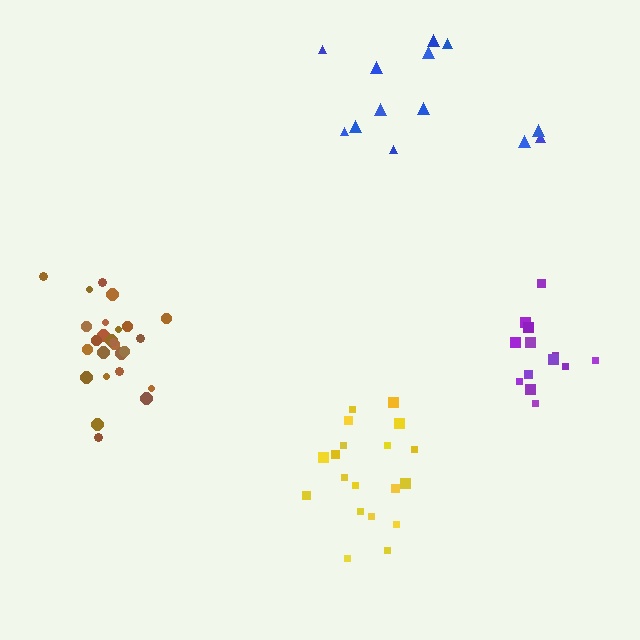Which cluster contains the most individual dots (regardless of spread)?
Brown (27).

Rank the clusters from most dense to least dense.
brown, yellow, purple, blue.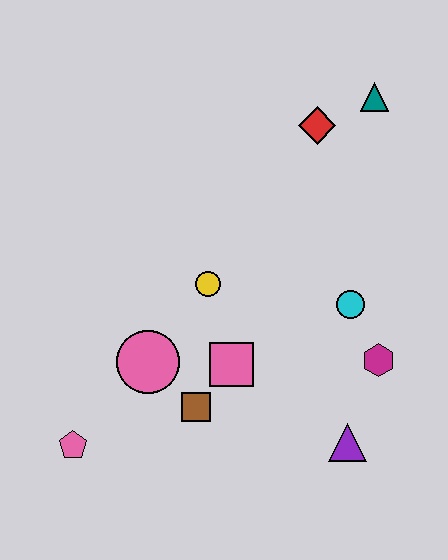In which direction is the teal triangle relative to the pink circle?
The teal triangle is above the pink circle.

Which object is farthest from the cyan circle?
The pink pentagon is farthest from the cyan circle.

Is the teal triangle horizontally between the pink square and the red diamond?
No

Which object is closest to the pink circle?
The brown square is closest to the pink circle.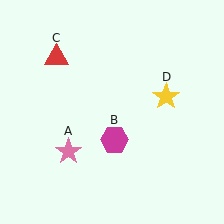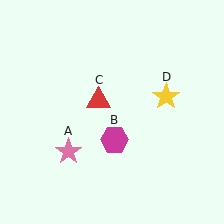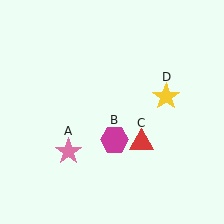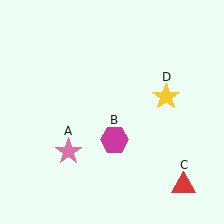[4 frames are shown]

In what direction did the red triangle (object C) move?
The red triangle (object C) moved down and to the right.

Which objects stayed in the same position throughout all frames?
Pink star (object A) and magenta hexagon (object B) and yellow star (object D) remained stationary.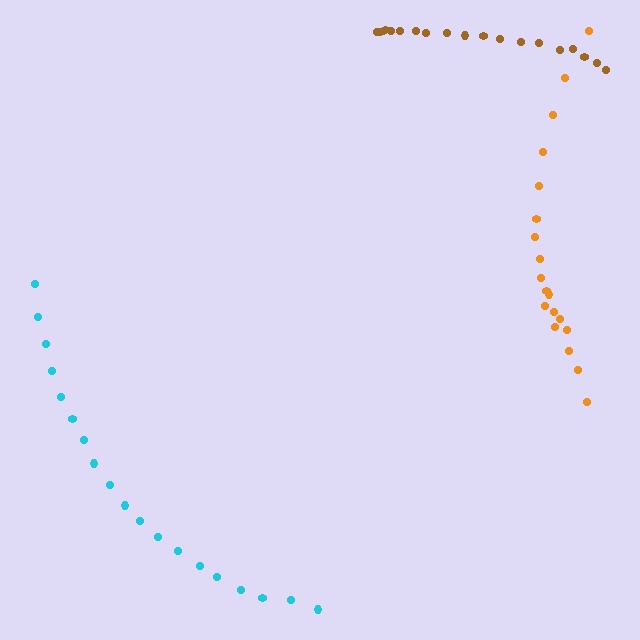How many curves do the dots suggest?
There are 3 distinct paths.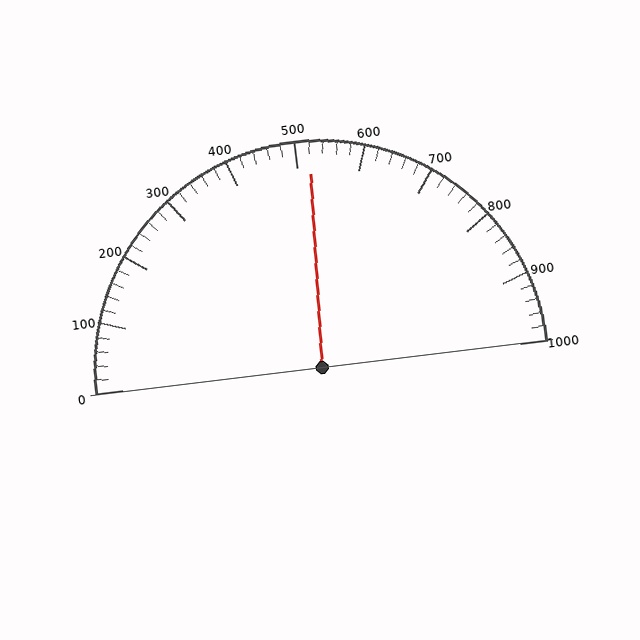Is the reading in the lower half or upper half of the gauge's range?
The reading is in the upper half of the range (0 to 1000).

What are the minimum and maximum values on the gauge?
The gauge ranges from 0 to 1000.